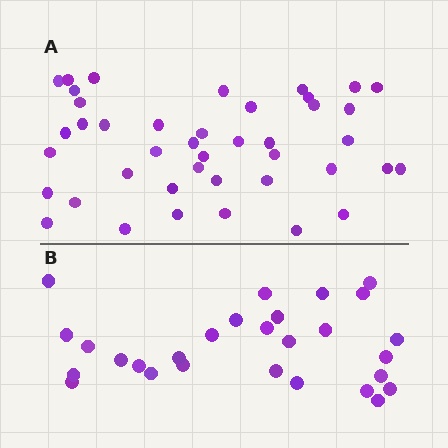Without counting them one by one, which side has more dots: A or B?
Region A (the top region) has more dots.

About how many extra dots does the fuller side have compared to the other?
Region A has approximately 15 more dots than region B.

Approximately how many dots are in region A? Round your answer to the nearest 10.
About 40 dots. (The exact count is 42, which rounds to 40.)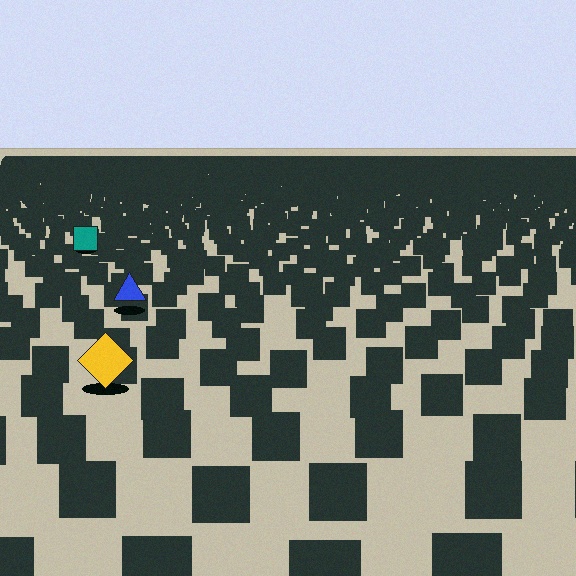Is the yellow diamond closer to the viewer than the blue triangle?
Yes. The yellow diamond is closer — you can tell from the texture gradient: the ground texture is coarser near it.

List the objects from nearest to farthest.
From nearest to farthest: the yellow diamond, the blue triangle, the teal square.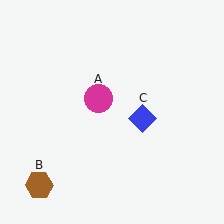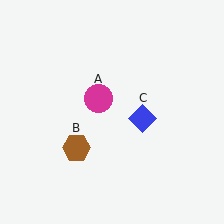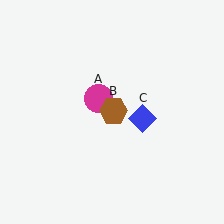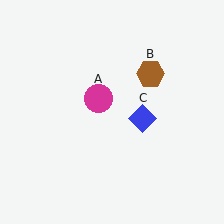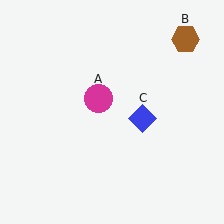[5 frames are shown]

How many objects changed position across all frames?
1 object changed position: brown hexagon (object B).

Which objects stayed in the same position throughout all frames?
Magenta circle (object A) and blue diamond (object C) remained stationary.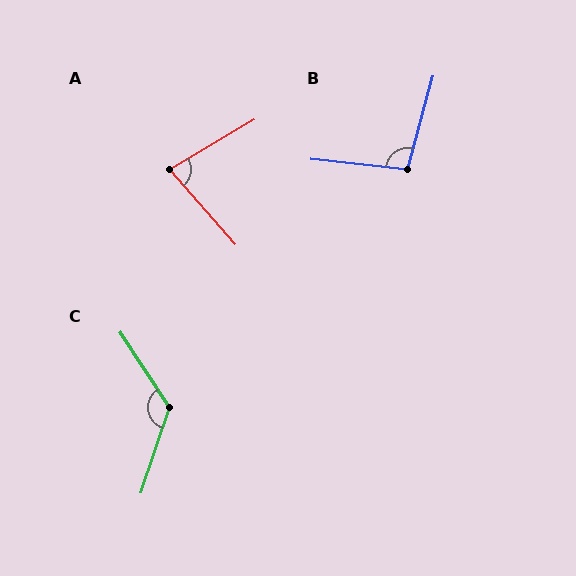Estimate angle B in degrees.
Approximately 99 degrees.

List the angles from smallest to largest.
A (79°), B (99°), C (128°).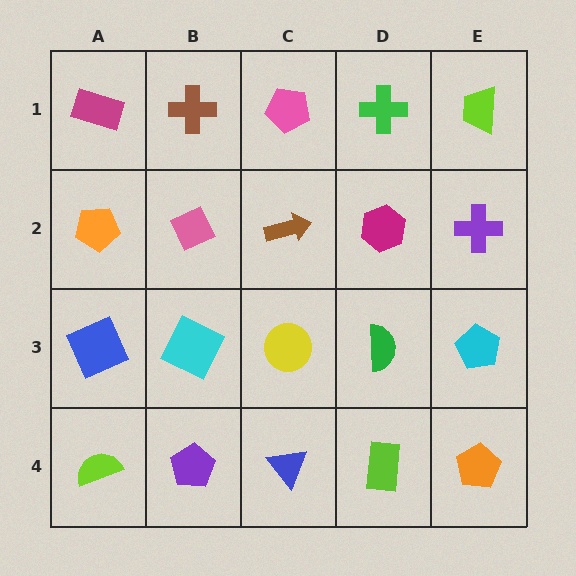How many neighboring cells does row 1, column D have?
3.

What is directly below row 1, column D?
A magenta hexagon.